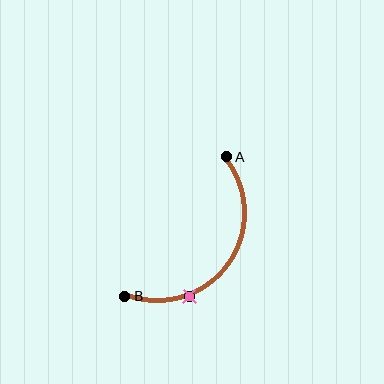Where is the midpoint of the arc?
The arc midpoint is the point on the curve farthest from the straight line joining A and B. It sits below and to the right of that line.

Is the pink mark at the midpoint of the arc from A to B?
No. The pink mark lies on the arc but is closer to endpoint B. The arc midpoint would be at the point on the curve equidistant along the arc from both A and B.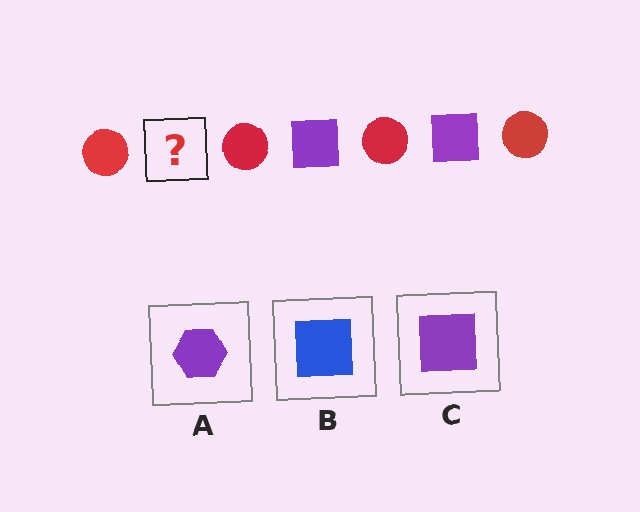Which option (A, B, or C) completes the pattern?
C.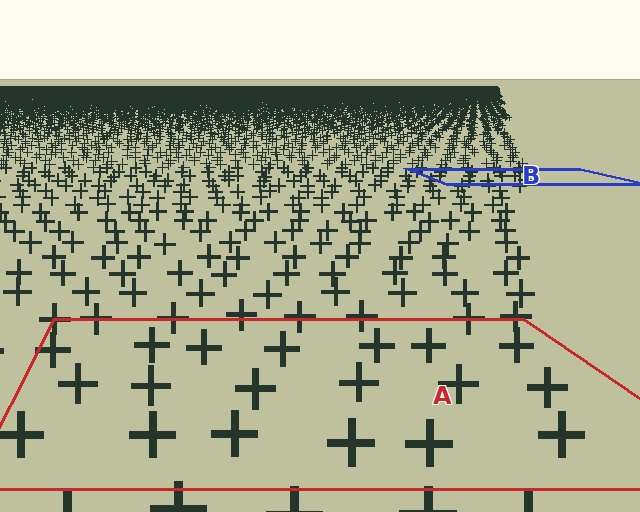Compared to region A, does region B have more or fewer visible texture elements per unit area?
Region B has more texture elements per unit area — they are packed more densely because it is farther away.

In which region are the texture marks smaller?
The texture marks are smaller in region B, because it is farther away.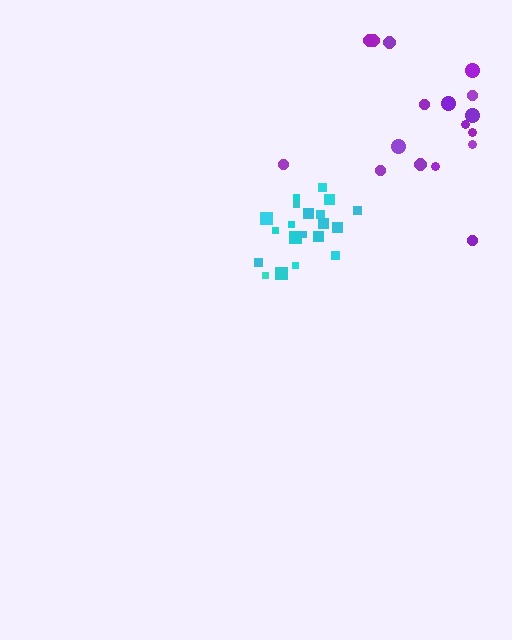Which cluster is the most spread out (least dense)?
Purple.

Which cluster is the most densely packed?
Cyan.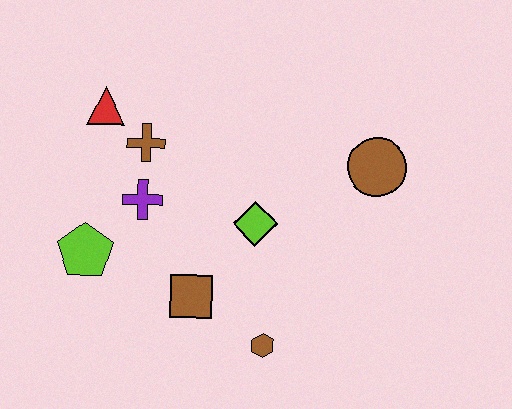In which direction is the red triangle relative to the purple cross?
The red triangle is above the purple cross.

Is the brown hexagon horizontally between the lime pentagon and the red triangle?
No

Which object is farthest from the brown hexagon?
The red triangle is farthest from the brown hexagon.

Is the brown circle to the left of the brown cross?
No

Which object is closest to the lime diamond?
The brown square is closest to the lime diamond.